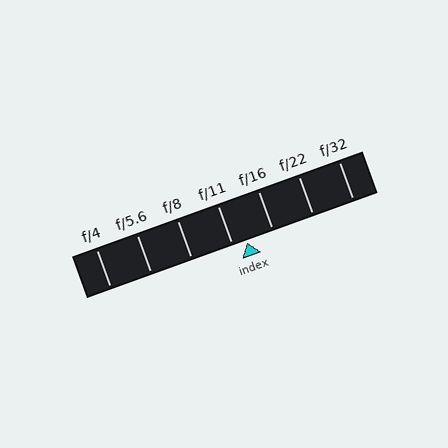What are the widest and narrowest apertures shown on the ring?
The widest aperture shown is f/4 and the narrowest is f/32.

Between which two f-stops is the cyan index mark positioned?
The index mark is between f/11 and f/16.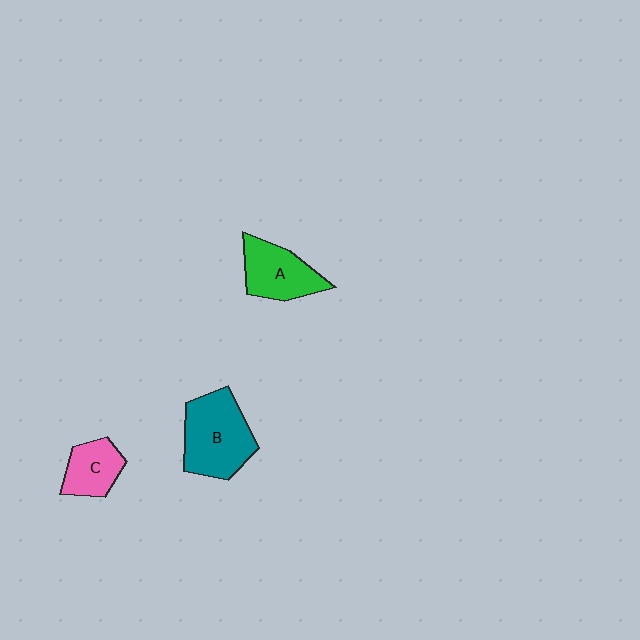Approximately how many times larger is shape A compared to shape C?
Approximately 1.4 times.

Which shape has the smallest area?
Shape C (pink).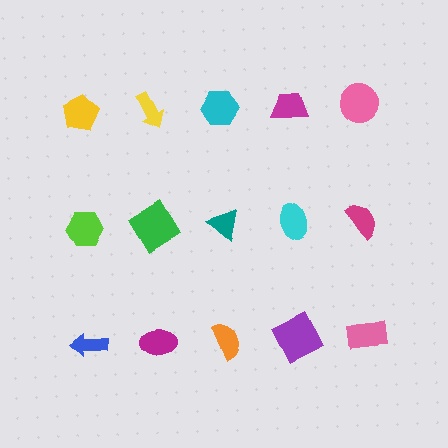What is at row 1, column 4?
A magenta trapezoid.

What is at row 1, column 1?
A yellow pentagon.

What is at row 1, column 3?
A cyan hexagon.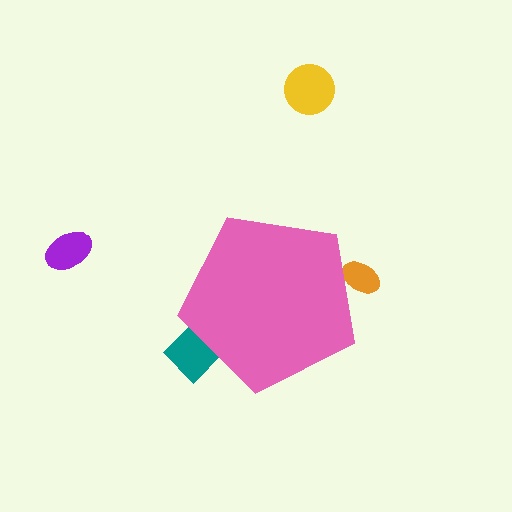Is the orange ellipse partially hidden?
Yes, the orange ellipse is partially hidden behind the pink pentagon.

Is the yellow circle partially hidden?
No, the yellow circle is fully visible.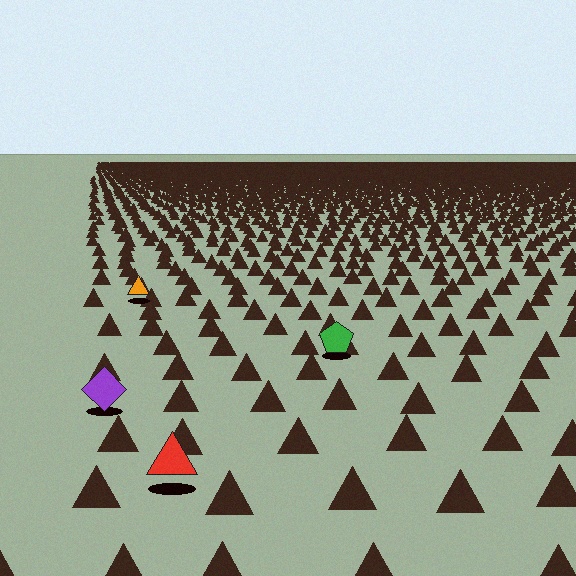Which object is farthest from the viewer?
The orange triangle is farthest from the viewer. It appears smaller and the ground texture around it is denser.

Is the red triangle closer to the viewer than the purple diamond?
Yes. The red triangle is closer — you can tell from the texture gradient: the ground texture is coarser near it.